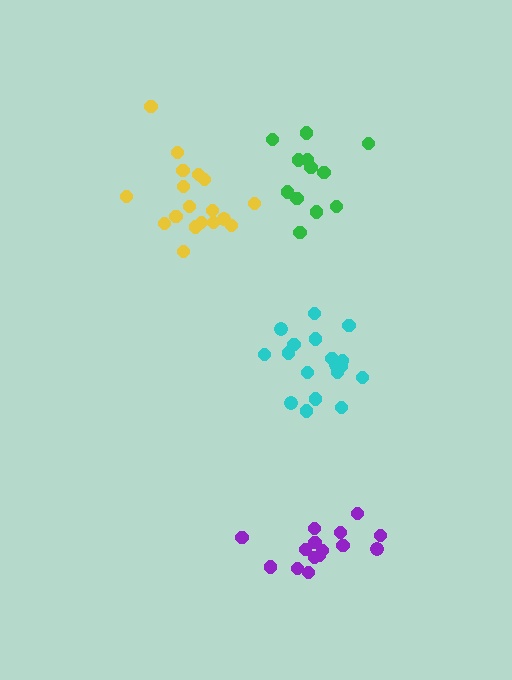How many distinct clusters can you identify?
There are 4 distinct clusters.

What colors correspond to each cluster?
The clusters are colored: yellow, cyan, green, purple.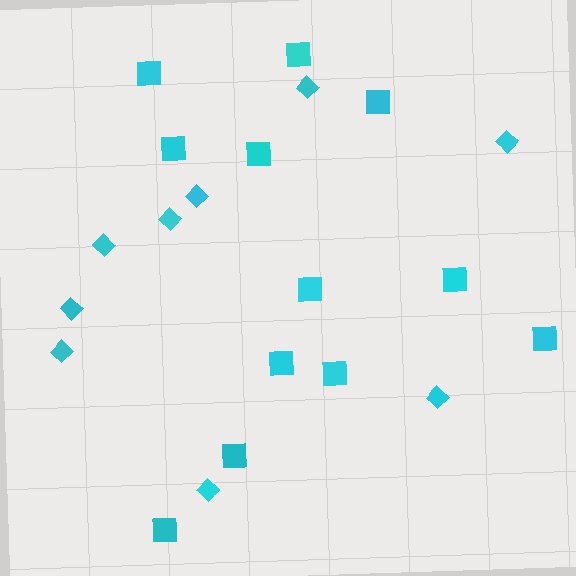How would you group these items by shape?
There are 2 groups: one group of squares (12) and one group of diamonds (9).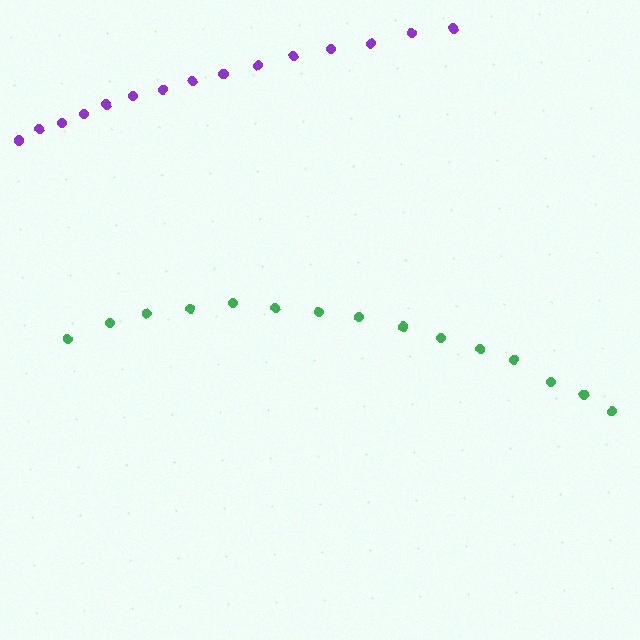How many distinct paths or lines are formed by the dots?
There are 2 distinct paths.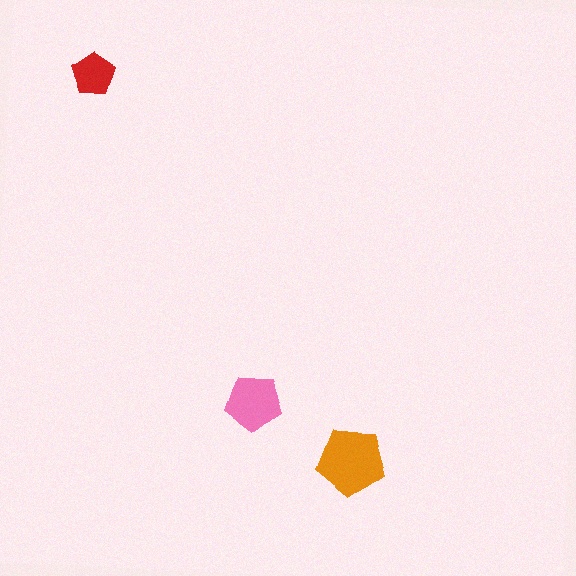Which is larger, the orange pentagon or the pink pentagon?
The orange one.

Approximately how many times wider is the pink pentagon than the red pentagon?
About 1.5 times wider.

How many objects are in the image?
There are 3 objects in the image.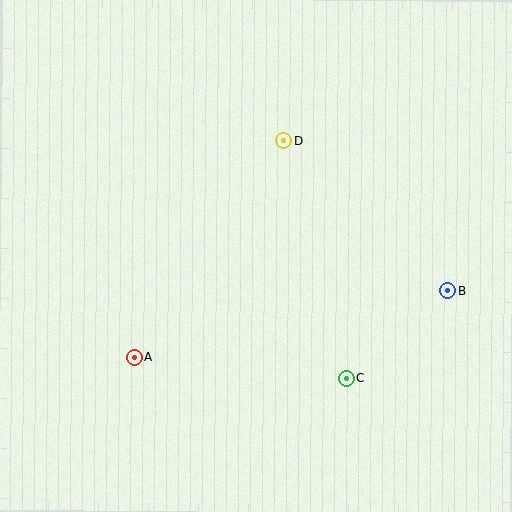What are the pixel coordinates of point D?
Point D is at (284, 141).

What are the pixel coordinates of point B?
Point B is at (448, 291).